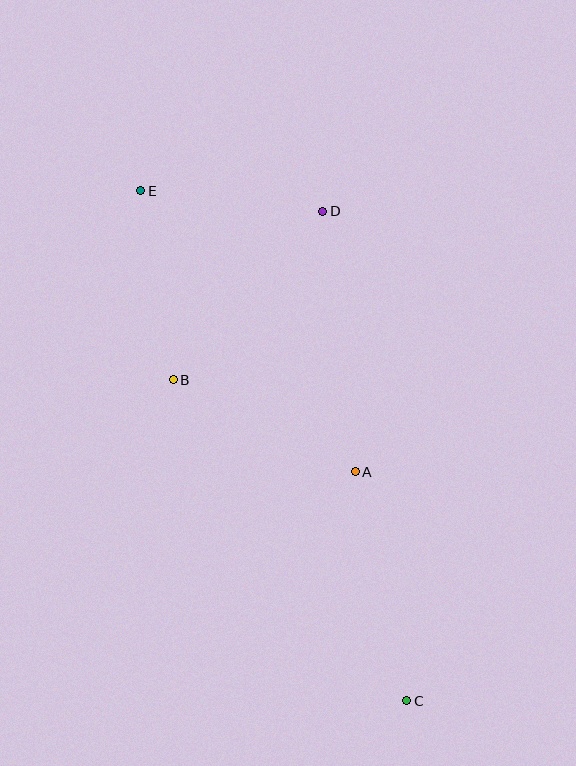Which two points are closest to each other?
Points D and E are closest to each other.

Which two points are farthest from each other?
Points C and E are farthest from each other.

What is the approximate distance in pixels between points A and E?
The distance between A and E is approximately 354 pixels.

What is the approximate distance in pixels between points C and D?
The distance between C and D is approximately 497 pixels.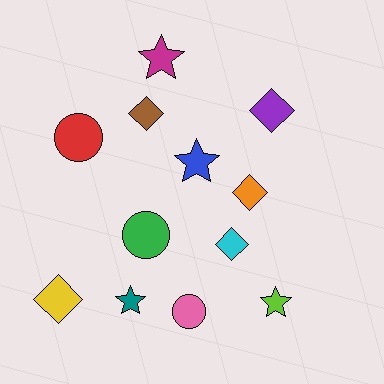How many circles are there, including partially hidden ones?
There are 3 circles.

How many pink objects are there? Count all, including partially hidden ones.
There is 1 pink object.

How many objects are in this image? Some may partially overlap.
There are 12 objects.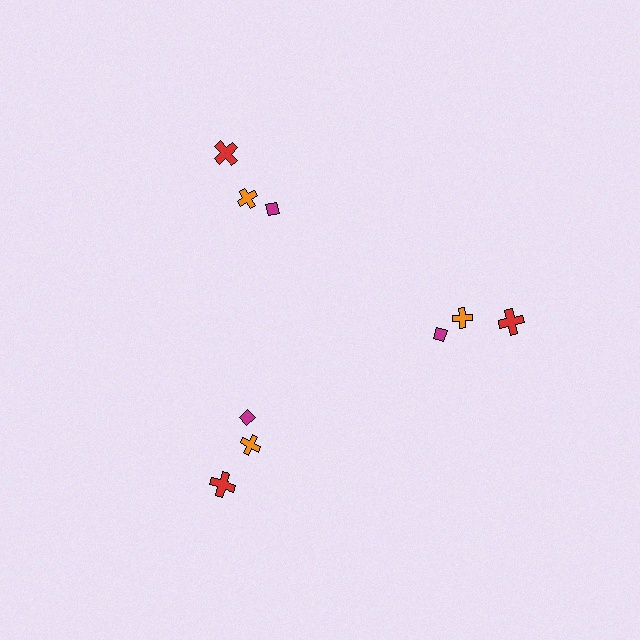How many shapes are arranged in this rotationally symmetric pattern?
There are 9 shapes, arranged in 3 groups of 3.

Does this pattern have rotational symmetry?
Yes, this pattern has 3-fold rotational symmetry. It looks the same after rotating 120 degrees around the center.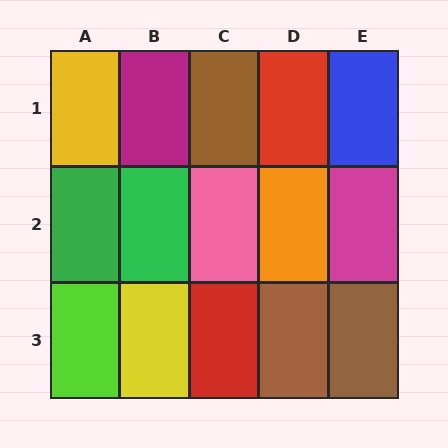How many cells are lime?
1 cell is lime.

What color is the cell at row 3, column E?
Brown.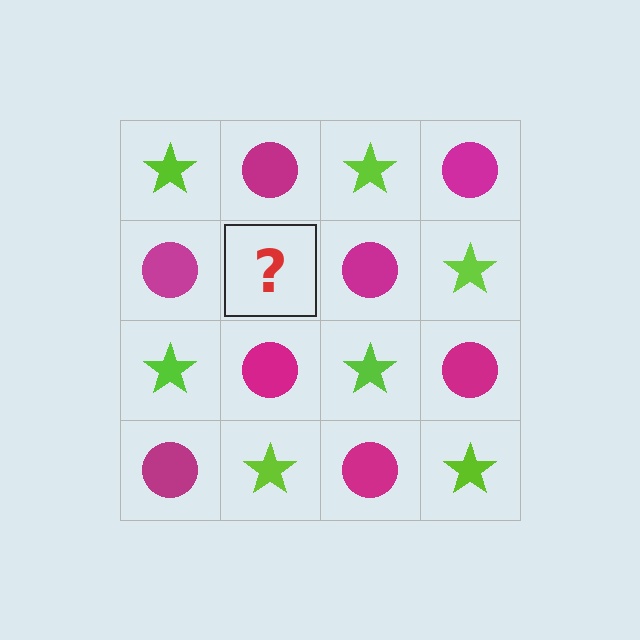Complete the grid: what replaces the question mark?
The question mark should be replaced with a lime star.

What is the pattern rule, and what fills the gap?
The rule is that it alternates lime star and magenta circle in a checkerboard pattern. The gap should be filled with a lime star.